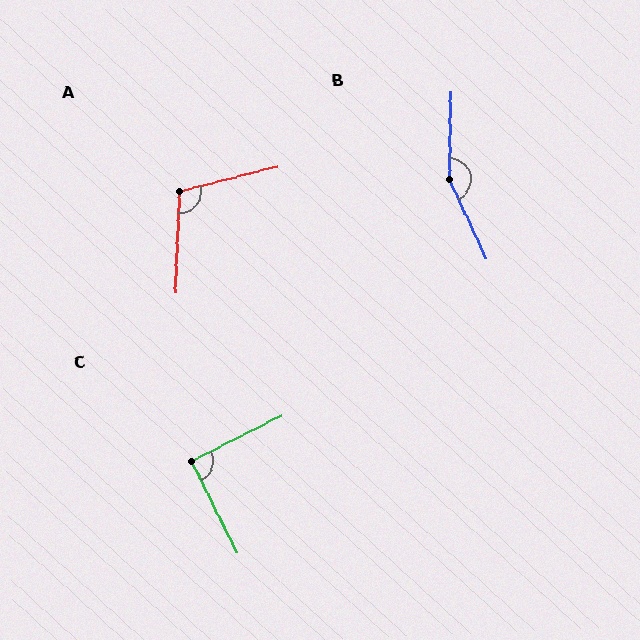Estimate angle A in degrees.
Approximately 107 degrees.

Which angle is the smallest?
C, at approximately 90 degrees.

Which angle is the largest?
B, at approximately 153 degrees.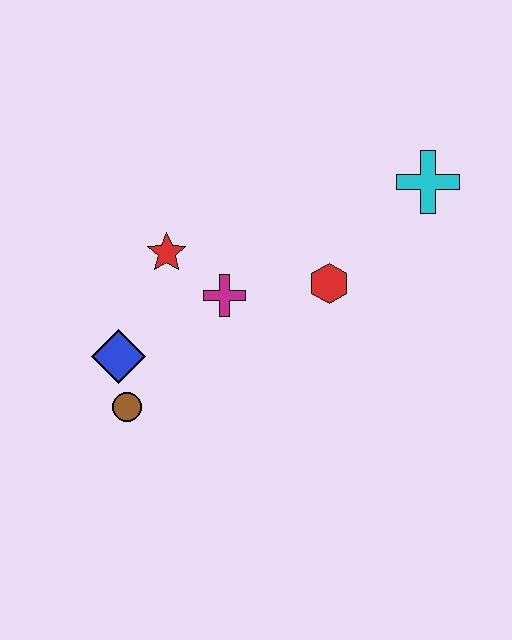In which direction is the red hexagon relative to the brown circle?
The red hexagon is to the right of the brown circle.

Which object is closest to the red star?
The magenta cross is closest to the red star.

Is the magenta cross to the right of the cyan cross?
No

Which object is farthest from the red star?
The cyan cross is farthest from the red star.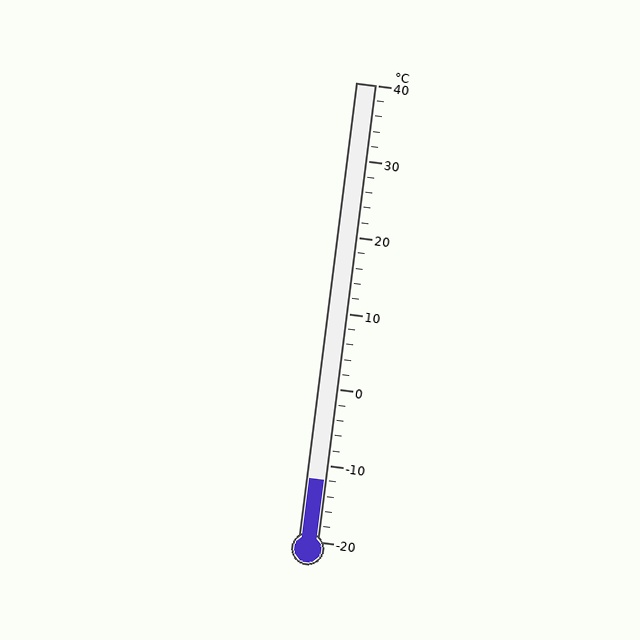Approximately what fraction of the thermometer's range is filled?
The thermometer is filled to approximately 15% of its range.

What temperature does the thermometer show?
The thermometer shows approximately -12°C.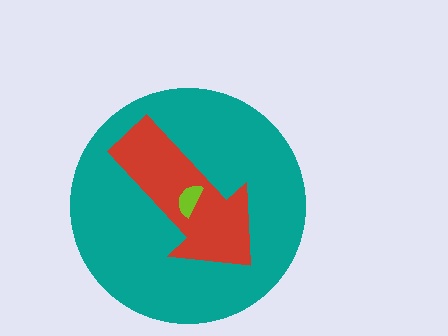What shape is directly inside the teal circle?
The red arrow.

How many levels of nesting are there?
3.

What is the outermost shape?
The teal circle.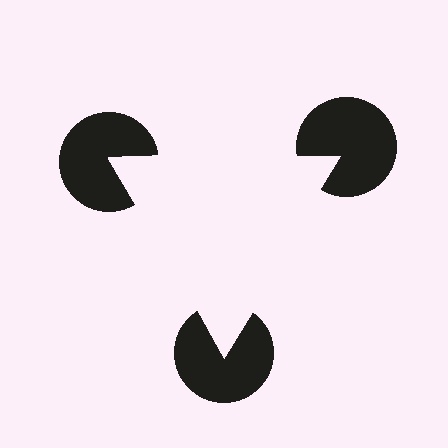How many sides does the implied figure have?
3 sides.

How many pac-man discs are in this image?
There are 3 — one at each vertex of the illusory triangle.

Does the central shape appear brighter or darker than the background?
It typically appears slightly brighter than the background, even though no actual brightness change is drawn.